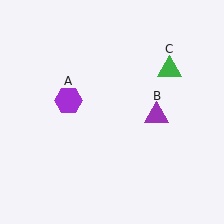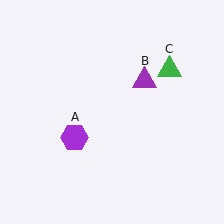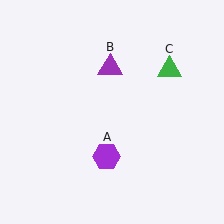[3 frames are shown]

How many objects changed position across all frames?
2 objects changed position: purple hexagon (object A), purple triangle (object B).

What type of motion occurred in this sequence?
The purple hexagon (object A), purple triangle (object B) rotated counterclockwise around the center of the scene.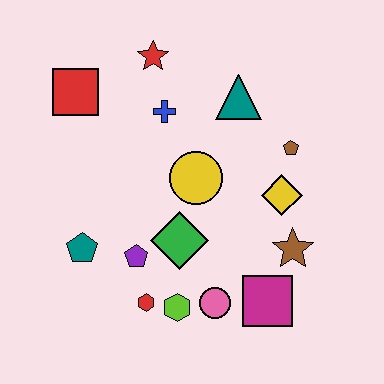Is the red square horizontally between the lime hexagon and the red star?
No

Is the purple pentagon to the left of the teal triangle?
Yes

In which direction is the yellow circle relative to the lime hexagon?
The yellow circle is above the lime hexagon.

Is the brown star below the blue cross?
Yes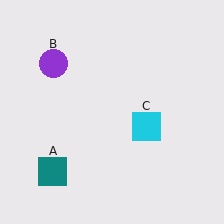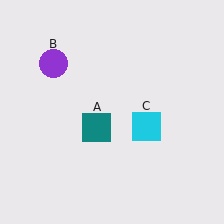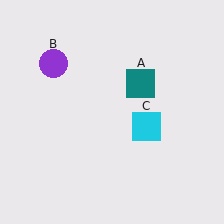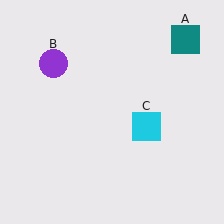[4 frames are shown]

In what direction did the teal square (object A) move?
The teal square (object A) moved up and to the right.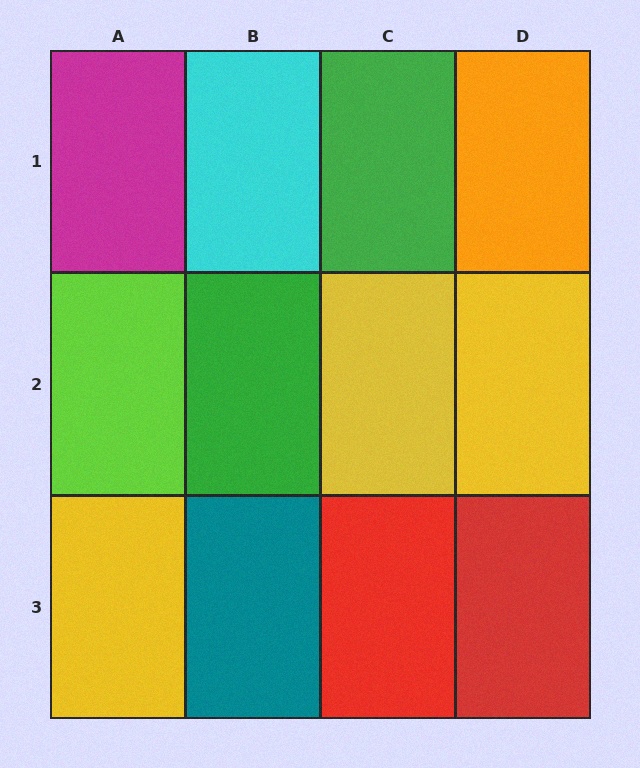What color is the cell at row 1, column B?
Cyan.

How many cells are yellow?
3 cells are yellow.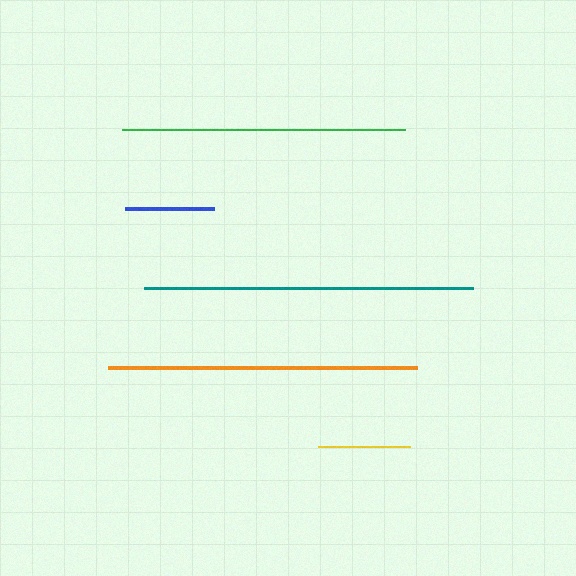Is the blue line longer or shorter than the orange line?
The orange line is longer than the blue line.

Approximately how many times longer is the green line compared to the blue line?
The green line is approximately 3.2 times the length of the blue line.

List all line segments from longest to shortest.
From longest to shortest: teal, orange, green, yellow, blue.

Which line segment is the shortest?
The blue line is the shortest at approximately 89 pixels.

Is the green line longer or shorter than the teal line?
The teal line is longer than the green line.